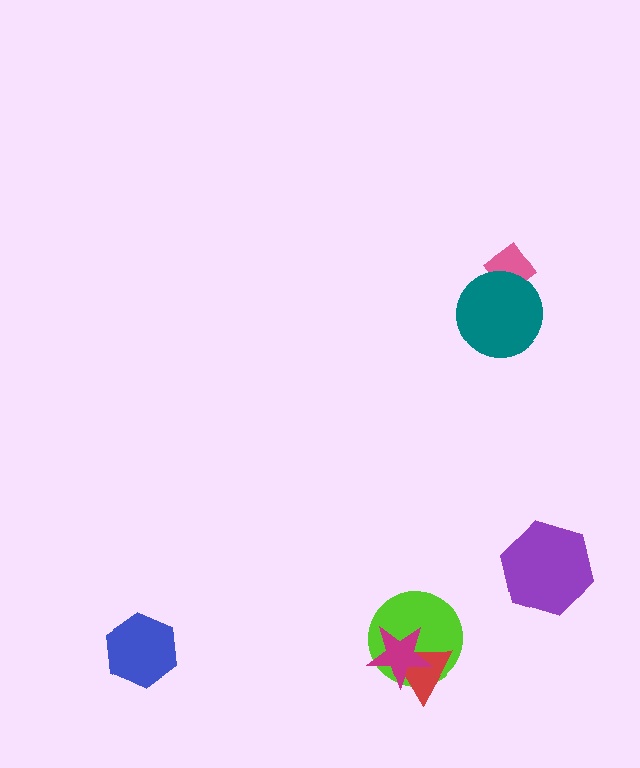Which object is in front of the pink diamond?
The teal circle is in front of the pink diamond.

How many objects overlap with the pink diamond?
1 object overlaps with the pink diamond.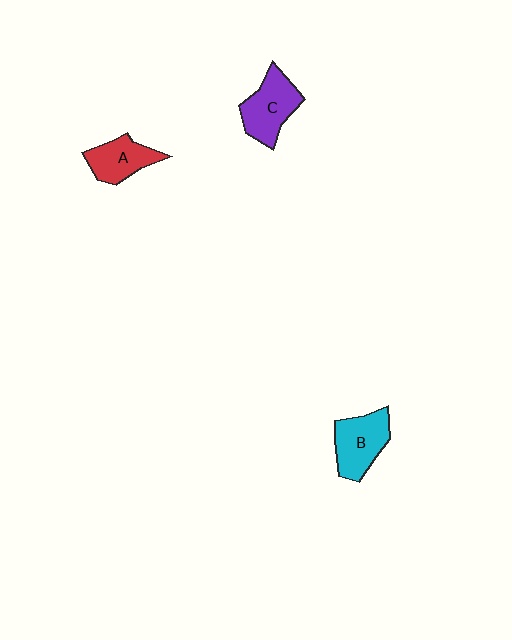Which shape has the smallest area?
Shape A (red).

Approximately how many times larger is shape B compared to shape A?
Approximately 1.2 times.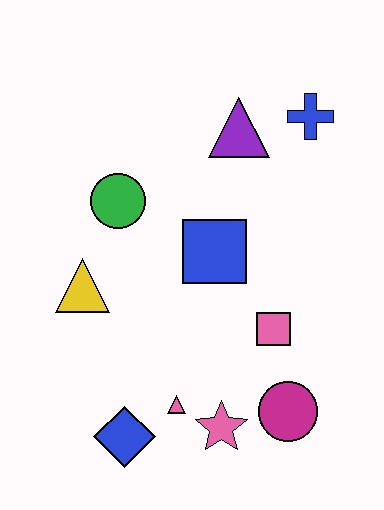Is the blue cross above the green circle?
Yes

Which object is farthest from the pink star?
The blue cross is farthest from the pink star.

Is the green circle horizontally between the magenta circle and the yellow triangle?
Yes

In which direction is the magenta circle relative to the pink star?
The magenta circle is to the right of the pink star.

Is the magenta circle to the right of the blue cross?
No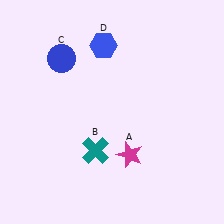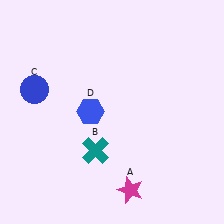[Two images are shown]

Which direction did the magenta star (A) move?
The magenta star (A) moved down.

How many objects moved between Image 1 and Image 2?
3 objects moved between the two images.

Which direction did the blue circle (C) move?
The blue circle (C) moved down.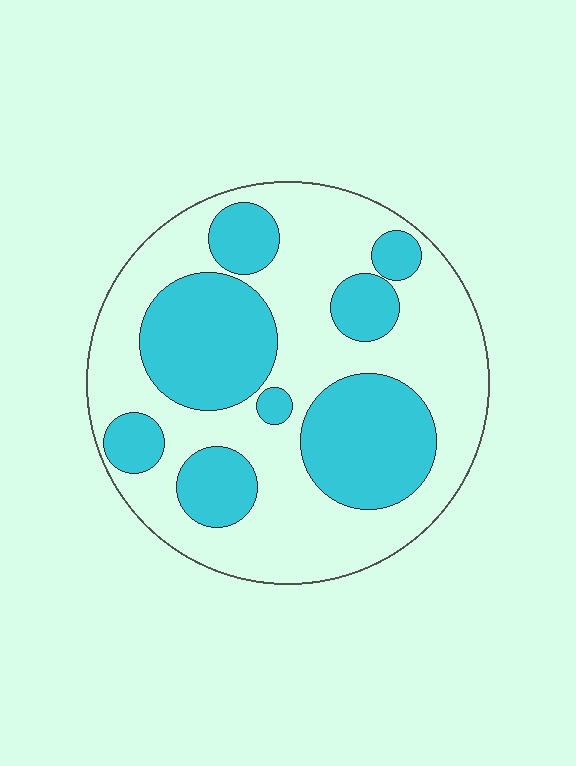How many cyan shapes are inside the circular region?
8.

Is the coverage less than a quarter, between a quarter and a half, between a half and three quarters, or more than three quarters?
Between a quarter and a half.